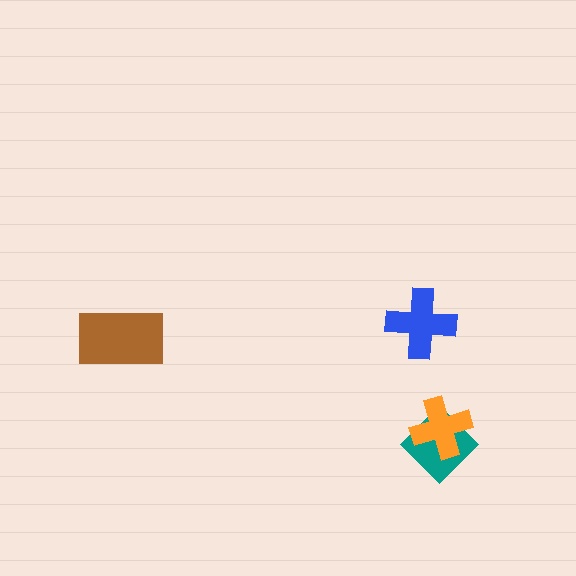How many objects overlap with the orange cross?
1 object overlaps with the orange cross.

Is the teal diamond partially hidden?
Yes, it is partially covered by another shape.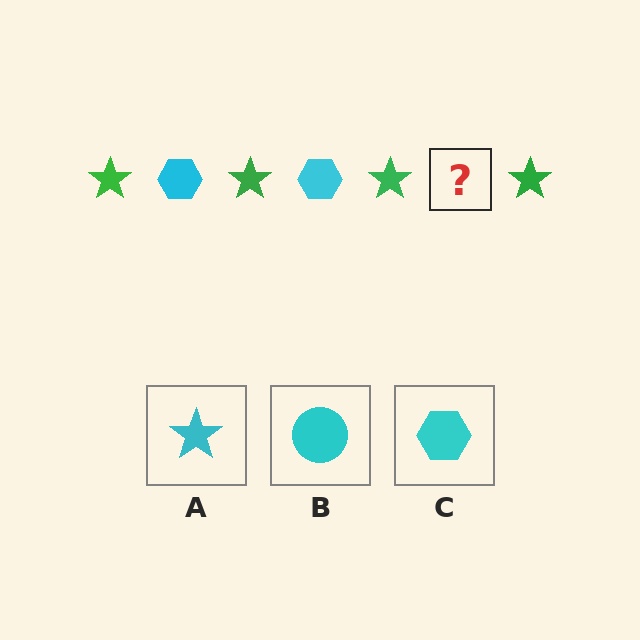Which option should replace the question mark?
Option C.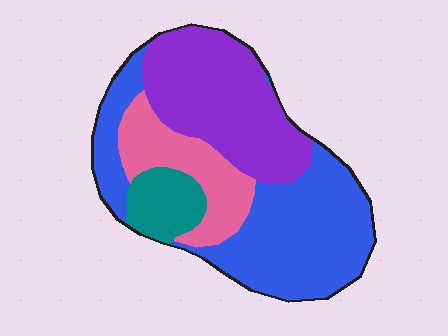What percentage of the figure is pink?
Pink takes up about one sixth (1/6) of the figure.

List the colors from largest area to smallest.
From largest to smallest: blue, purple, pink, teal.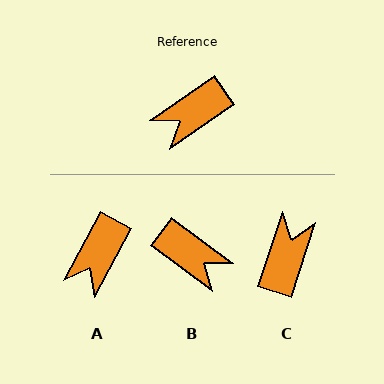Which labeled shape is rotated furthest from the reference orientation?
C, about 143 degrees away.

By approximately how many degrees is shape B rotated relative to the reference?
Approximately 108 degrees counter-clockwise.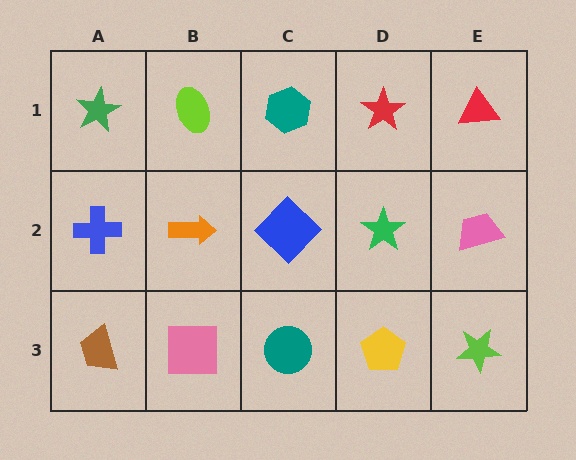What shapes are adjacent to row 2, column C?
A teal hexagon (row 1, column C), a teal circle (row 3, column C), an orange arrow (row 2, column B), a green star (row 2, column D).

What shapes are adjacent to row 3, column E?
A pink trapezoid (row 2, column E), a yellow pentagon (row 3, column D).